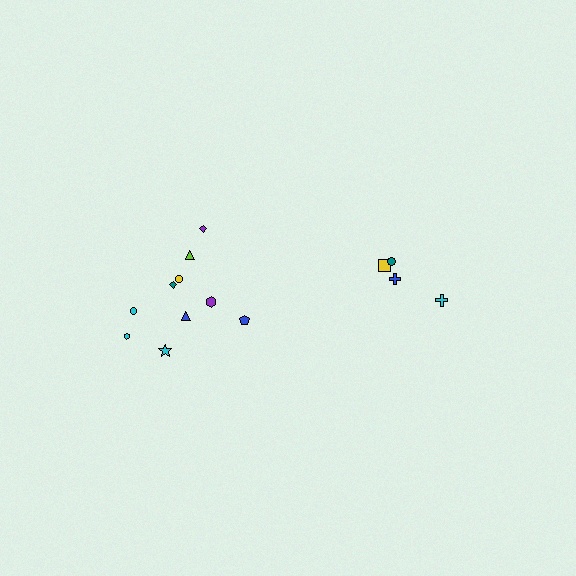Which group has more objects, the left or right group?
The left group.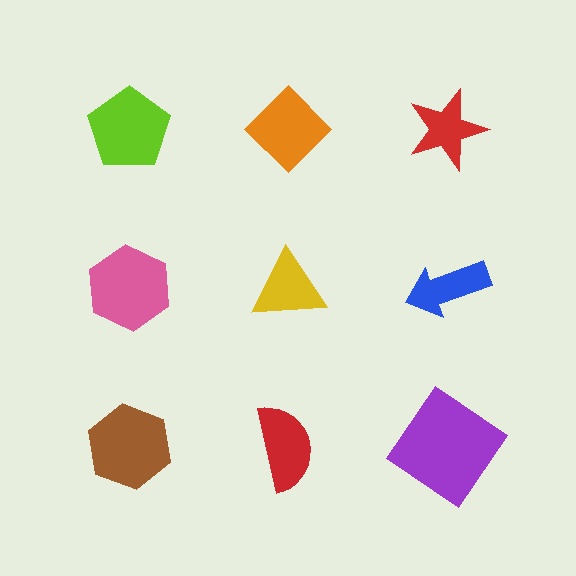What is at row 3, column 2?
A red semicircle.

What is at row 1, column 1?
A lime pentagon.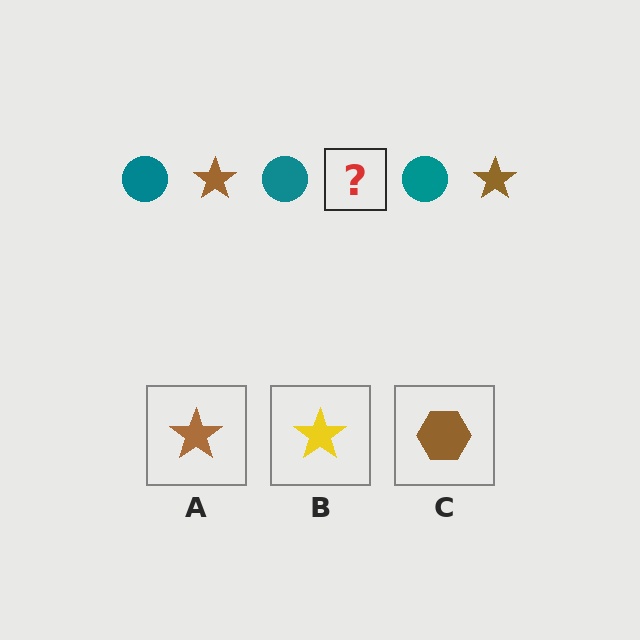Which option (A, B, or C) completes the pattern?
A.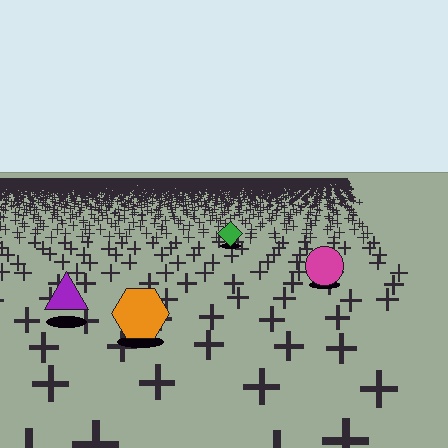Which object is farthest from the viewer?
The green diamond is farthest from the viewer. It appears smaller and the ground texture around it is denser.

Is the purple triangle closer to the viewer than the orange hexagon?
No. The orange hexagon is closer — you can tell from the texture gradient: the ground texture is coarser near it.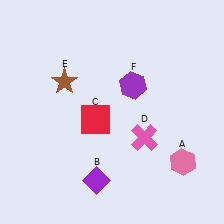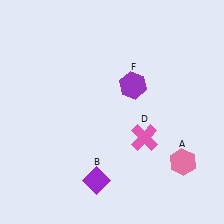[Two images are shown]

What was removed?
The red square (C), the brown star (E) were removed in Image 2.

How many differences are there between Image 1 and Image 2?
There are 2 differences between the two images.